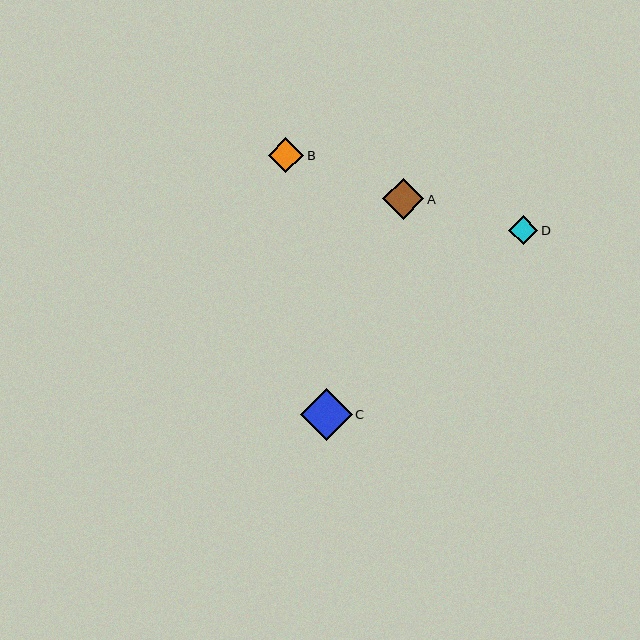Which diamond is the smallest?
Diamond D is the smallest with a size of approximately 29 pixels.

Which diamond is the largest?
Diamond C is the largest with a size of approximately 51 pixels.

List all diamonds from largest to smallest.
From largest to smallest: C, A, B, D.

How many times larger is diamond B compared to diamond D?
Diamond B is approximately 1.2 times the size of diamond D.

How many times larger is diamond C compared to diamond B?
Diamond C is approximately 1.5 times the size of diamond B.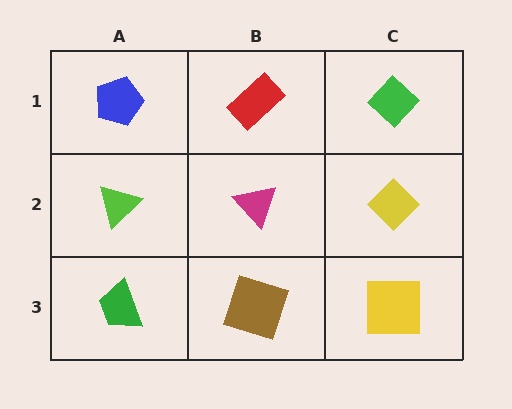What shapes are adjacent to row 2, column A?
A blue pentagon (row 1, column A), a green trapezoid (row 3, column A), a magenta triangle (row 2, column B).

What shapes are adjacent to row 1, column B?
A magenta triangle (row 2, column B), a blue pentagon (row 1, column A), a green diamond (row 1, column C).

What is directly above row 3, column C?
A yellow diamond.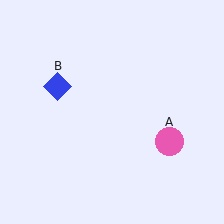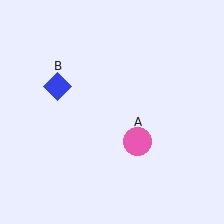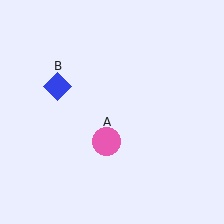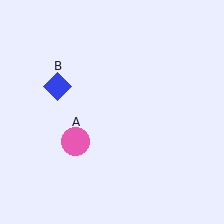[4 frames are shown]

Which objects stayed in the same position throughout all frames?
Blue diamond (object B) remained stationary.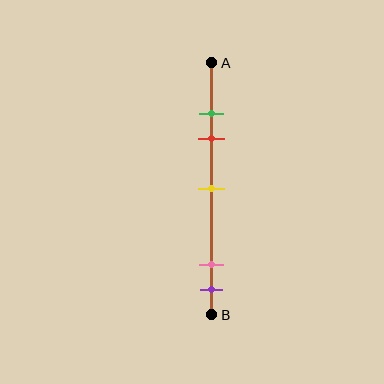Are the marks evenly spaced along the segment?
No, the marks are not evenly spaced.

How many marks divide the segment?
There are 5 marks dividing the segment.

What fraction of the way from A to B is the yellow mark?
The yellow mark is approximately 50% (0.5) of the way from A to B.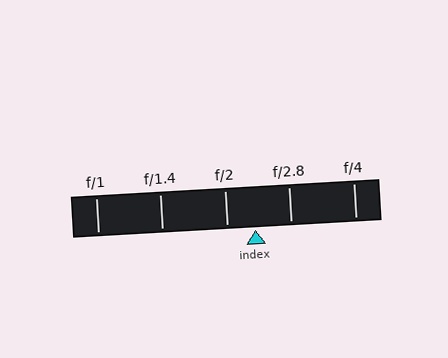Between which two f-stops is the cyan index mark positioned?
The index mark is between f/2 and f/2.8.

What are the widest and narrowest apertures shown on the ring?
The widest aperture shown is f/1 and the narrowest is f/4.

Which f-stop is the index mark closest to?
The index mark is closest to f/2.